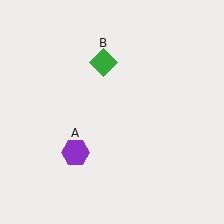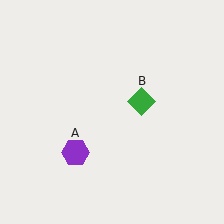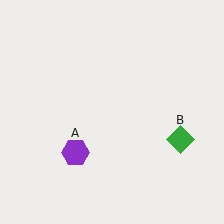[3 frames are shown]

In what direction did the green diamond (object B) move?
The green diamond (object B) moved down and to the right.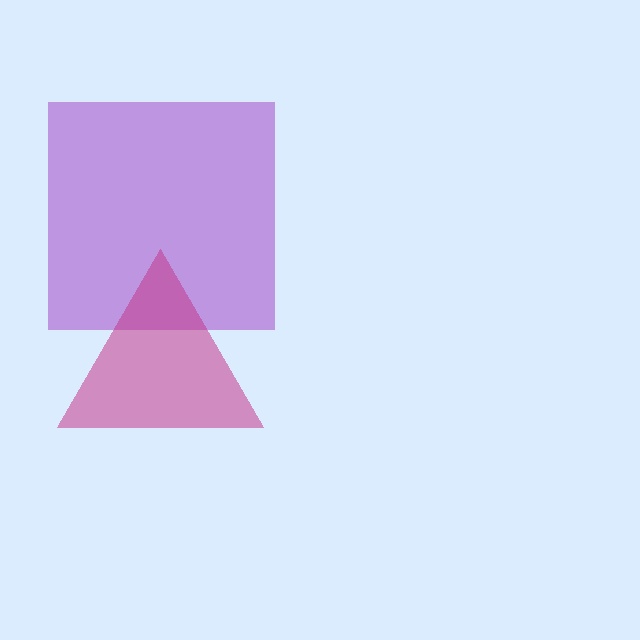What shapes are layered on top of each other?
The layered shapes are: a purple square, a magenta triangle.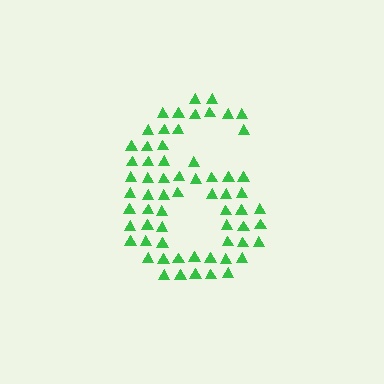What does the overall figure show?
The overall figure shows the digit 6.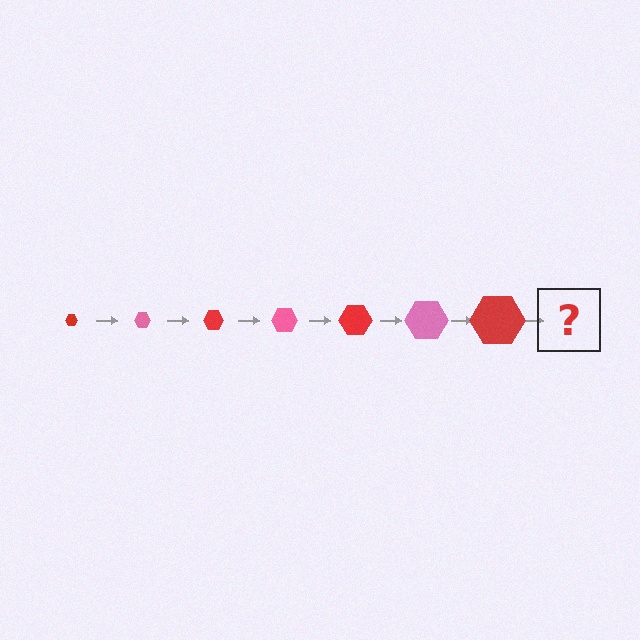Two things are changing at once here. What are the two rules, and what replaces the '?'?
The two rules are that the hexagon grows larger each step and the color cycles through red and pink. The '?' should be a pink hexagon, larger than the previous one.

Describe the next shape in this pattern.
It should be a pink hexagon, larger than the previous one.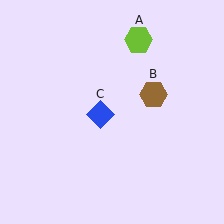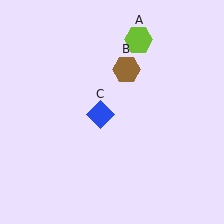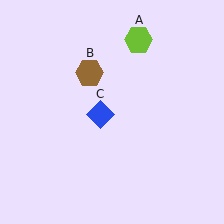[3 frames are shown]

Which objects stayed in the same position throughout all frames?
Lime hexagon (object A) and blue diamond (object C) remained stationary.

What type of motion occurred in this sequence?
The brown hexagon (object B) rotated counterclockwise around the center of the scene.